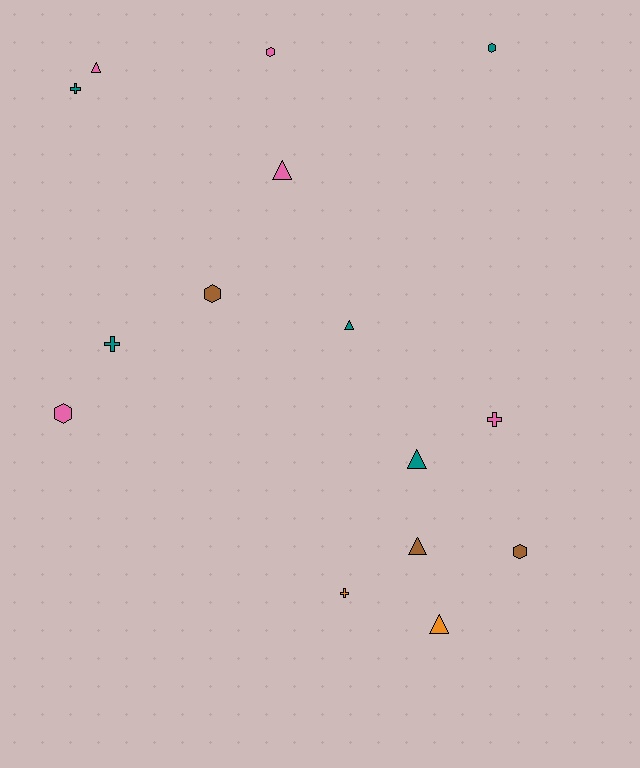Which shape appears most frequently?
Triangle, with 6 objects.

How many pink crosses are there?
There is 1 pink cross.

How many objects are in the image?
There are 15 objects.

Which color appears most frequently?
Teal, with 5 objects.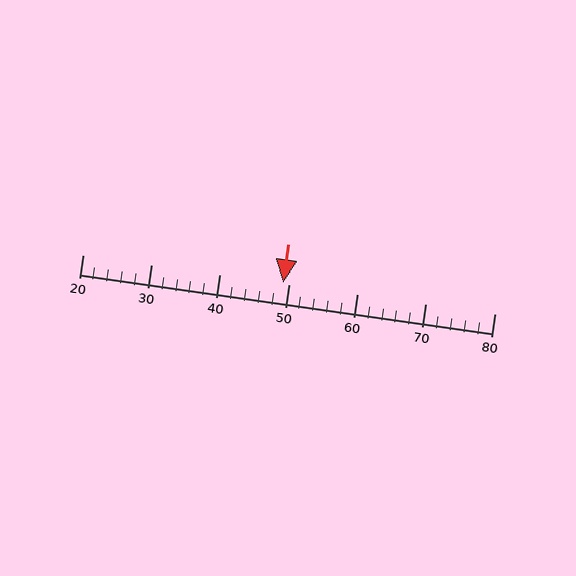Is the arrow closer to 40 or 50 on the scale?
The arrow is closer to 50.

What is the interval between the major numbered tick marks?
The major tick marks are spaced 10 units apart.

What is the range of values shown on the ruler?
The ruler shows values from 20 to 80.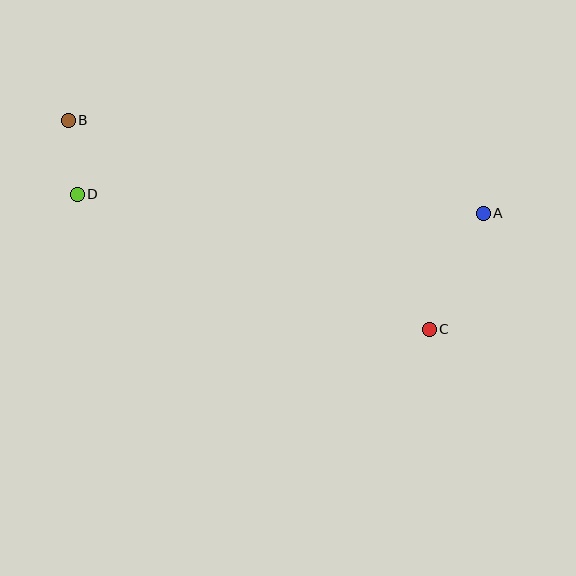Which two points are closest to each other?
Points B and D are closest to each other.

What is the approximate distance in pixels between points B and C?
The distance between B and C is approximately 417 pixels.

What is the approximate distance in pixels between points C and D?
The distance between C and D is approximately 377 pixels.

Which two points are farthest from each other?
Points A and B are farthest from each other.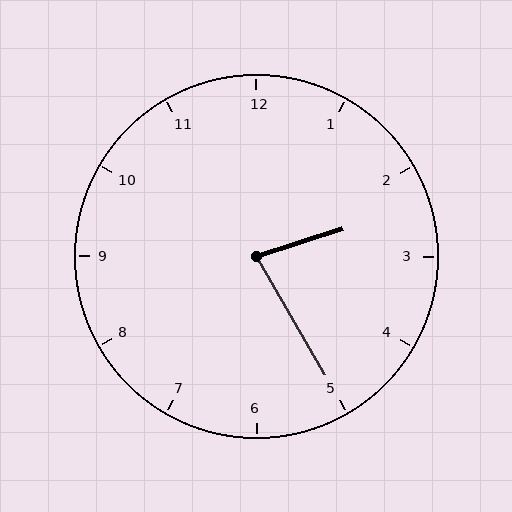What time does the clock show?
2:25.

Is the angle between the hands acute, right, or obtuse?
It is acute.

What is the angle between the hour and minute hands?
Approximately 78 degrees.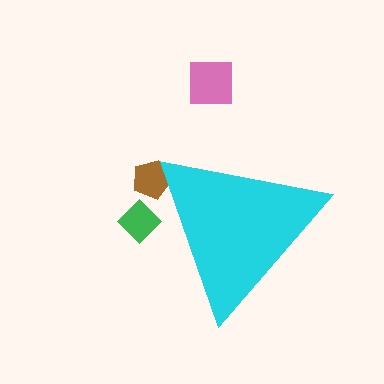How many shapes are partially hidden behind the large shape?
2 shapes are partially hidden.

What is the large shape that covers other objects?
A cyan triangle.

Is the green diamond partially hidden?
Yes, the green diamond is partially hidden behind the cyan triangle.